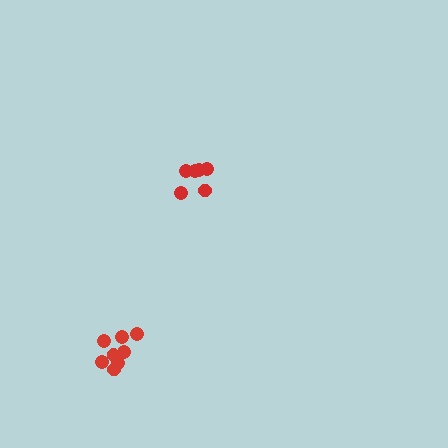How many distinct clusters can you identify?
There are 2 distinct clusters.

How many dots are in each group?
Group 1: 6 dots, Group 2: 8 dots (14 total).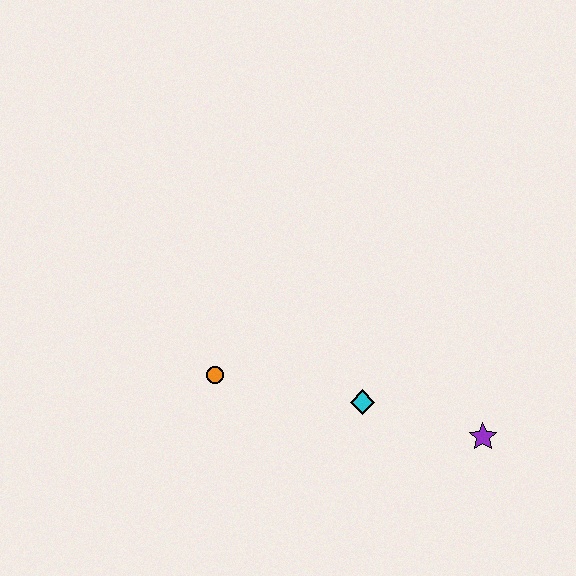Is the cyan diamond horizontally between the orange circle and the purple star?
Yes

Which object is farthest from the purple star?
The orange circle is farthest from the purple star.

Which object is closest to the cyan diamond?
The purple star is closest to the cyan diamond.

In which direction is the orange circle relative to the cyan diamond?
The orange circle is to the left of the cyan diamond.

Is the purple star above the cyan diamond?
No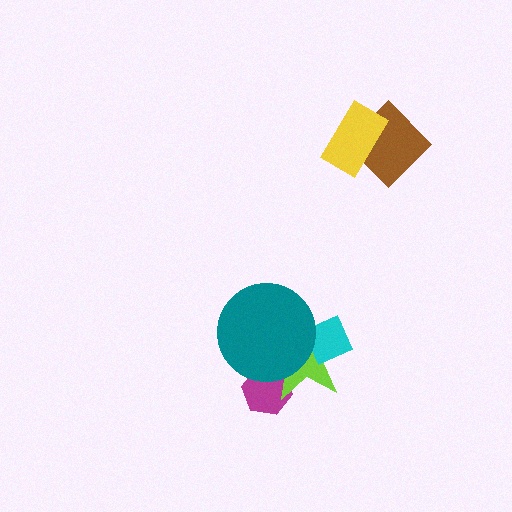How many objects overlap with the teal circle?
3 objects overlap with the teal circle.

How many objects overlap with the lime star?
3 objects overlap with the lime star.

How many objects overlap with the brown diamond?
1 object overlaps with the brown diamond.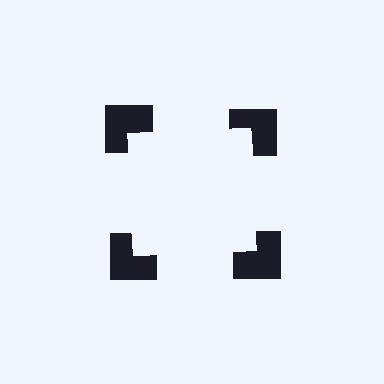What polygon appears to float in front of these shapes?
An illusory square — its edges are inferred from the aligned wedge cuts in the notched squares, not physically drawn.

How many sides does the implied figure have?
4 sides.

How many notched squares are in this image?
There are 4 — one at each vertex of the illusory square.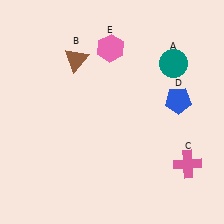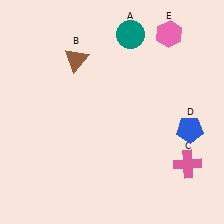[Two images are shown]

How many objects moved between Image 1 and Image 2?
3 objects moved between the two images.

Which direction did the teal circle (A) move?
The teal circle (A) moved left.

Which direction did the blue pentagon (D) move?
The blue pentagon (D) moved down.